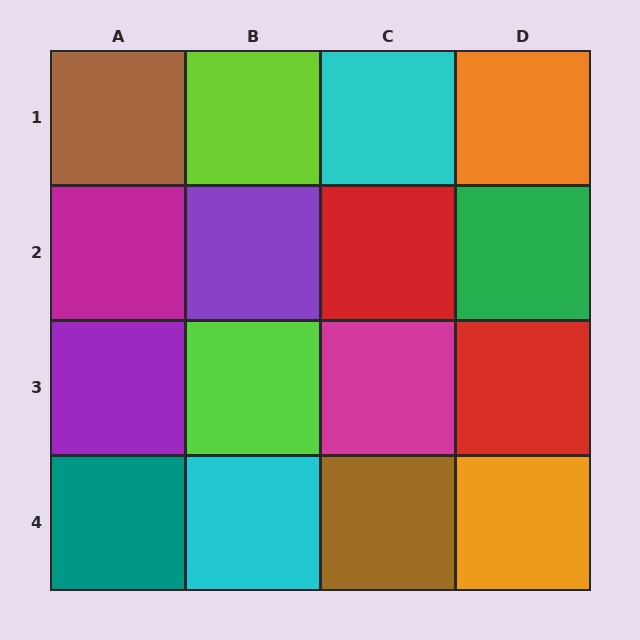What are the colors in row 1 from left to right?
Brown, lime, cyan, orange.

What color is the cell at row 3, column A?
Purple.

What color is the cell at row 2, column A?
Magenta.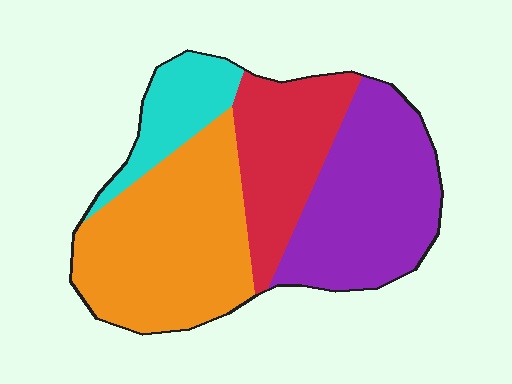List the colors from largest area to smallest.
From largest to smallest: orange, purple, red, cyan.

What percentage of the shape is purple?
Purple takes up between a quarter and a half of the shape.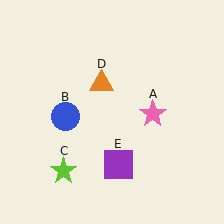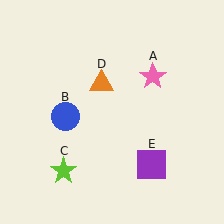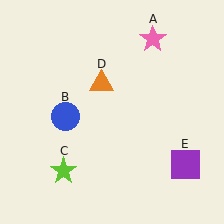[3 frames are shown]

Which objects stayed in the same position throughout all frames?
Blue circle (object B) and lime star (object C) and orange triangle (object D) remained stationary.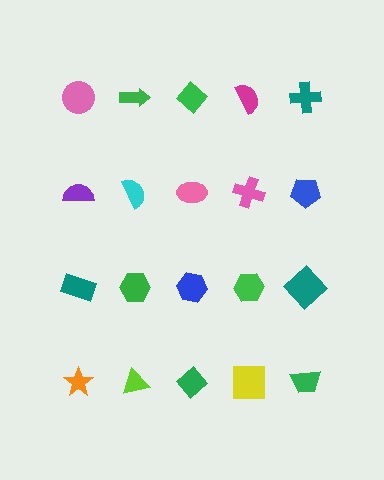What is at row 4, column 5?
A green trapezoid.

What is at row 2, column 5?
A blue pentagon.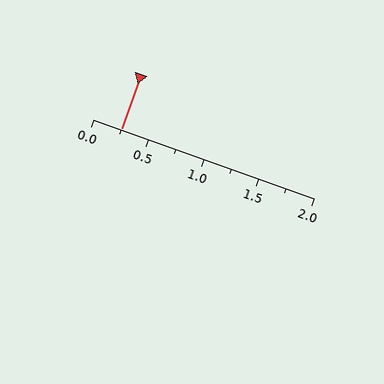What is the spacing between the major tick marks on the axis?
The major ticks are spaced 0.5 apart.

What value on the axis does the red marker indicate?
The marker indicates approximately 0.25.